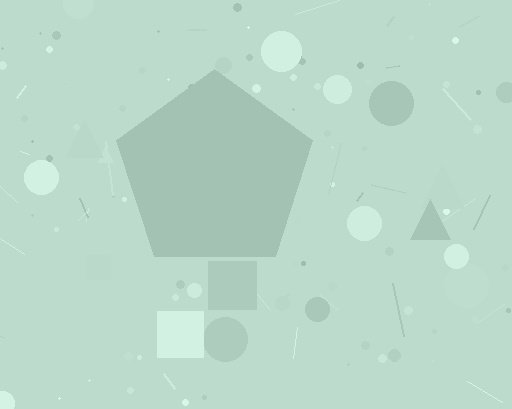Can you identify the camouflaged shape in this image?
The camouflaged shape is a pentagon.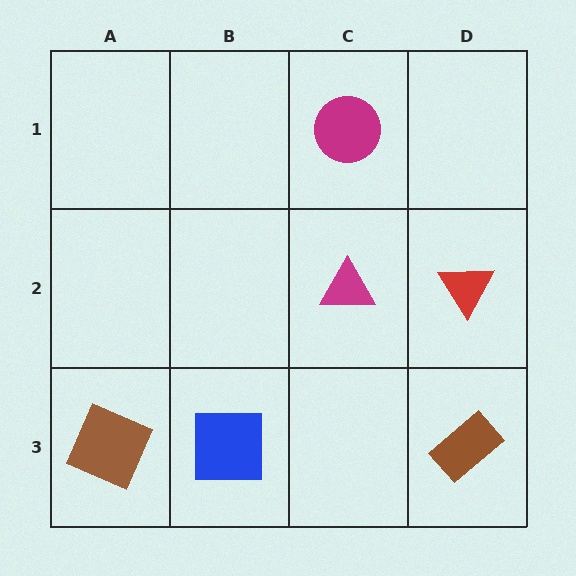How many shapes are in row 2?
2 shapes.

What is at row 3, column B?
A blue square.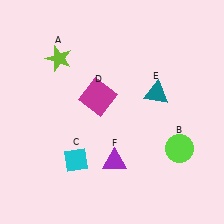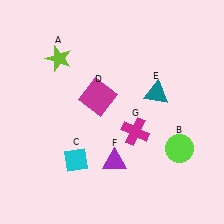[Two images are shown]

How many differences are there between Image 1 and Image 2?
There is 1 difference between the two images.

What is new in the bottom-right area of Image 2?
A magenta cross (G) was added in the bottom-right area of Image 2.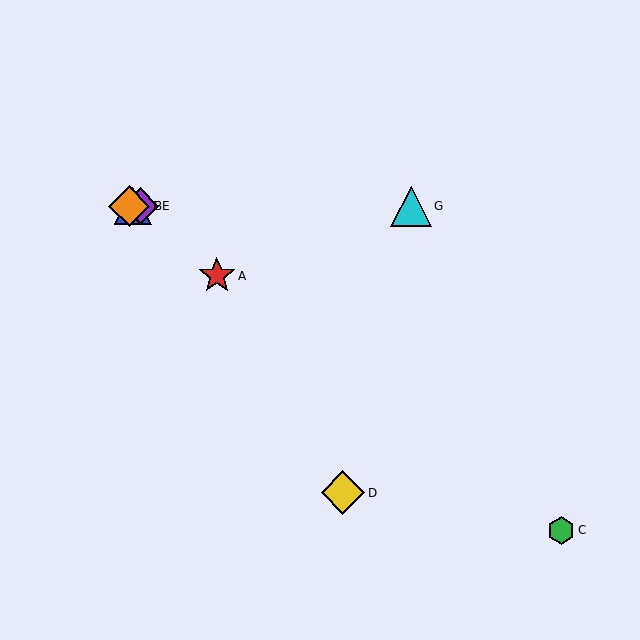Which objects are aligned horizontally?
Objects B, E, F, G are aligned horizontally.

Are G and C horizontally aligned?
No, G is at y≈206 and C is at y≈530.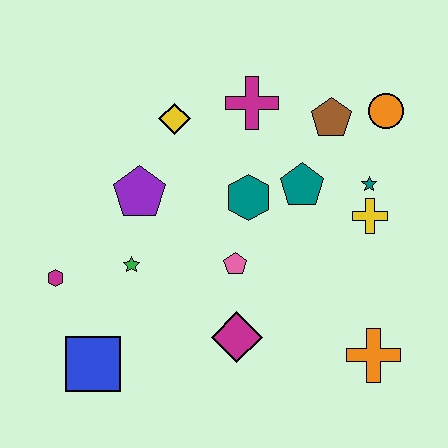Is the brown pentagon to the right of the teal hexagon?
Yes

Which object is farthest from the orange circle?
The blue square is farthest from the orange circle.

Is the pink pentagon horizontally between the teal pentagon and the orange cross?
No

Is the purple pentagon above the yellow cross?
Yes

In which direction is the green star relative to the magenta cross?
The green star is below the magenta cross.